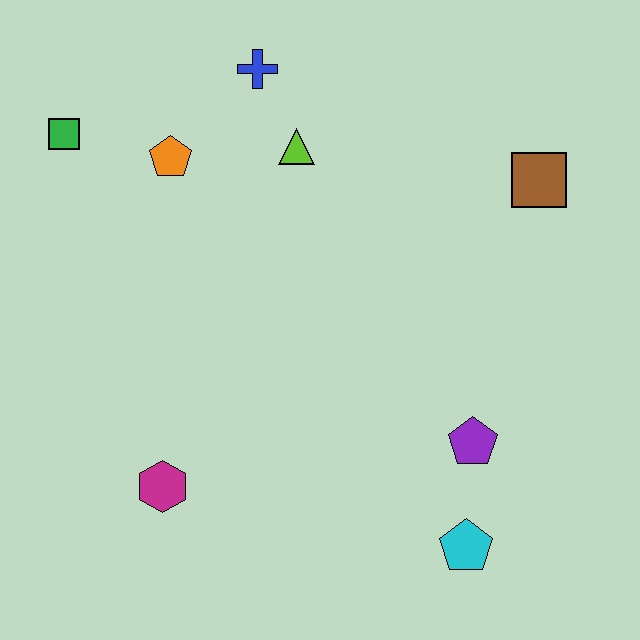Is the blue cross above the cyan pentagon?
Yes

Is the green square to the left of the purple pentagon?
Yes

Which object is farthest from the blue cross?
The cyan pentagon is farthest from the blue cross.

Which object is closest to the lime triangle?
The blue cross is closest to the lime triangle.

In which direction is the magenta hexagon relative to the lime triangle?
The magenta hexagon is below the lime triangle.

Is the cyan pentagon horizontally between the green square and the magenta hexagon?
No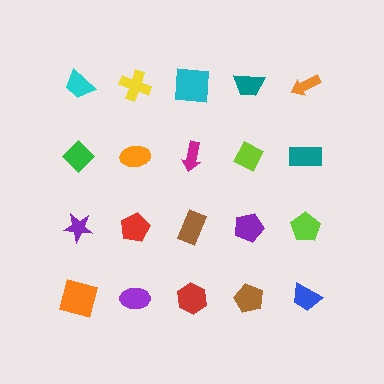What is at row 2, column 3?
A magenta arrow.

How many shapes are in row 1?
5 shapes.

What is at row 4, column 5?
A blue trapezoid.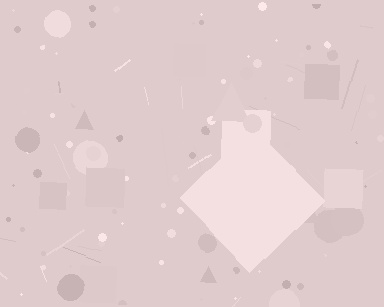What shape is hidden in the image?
A diamond is hidden in the image.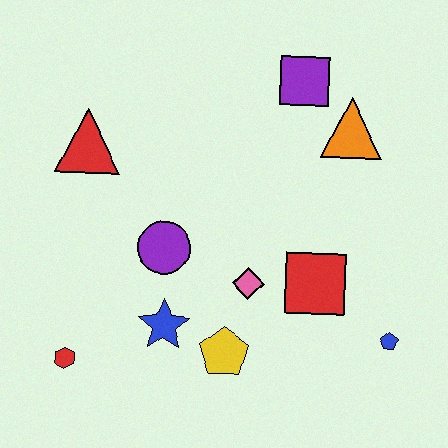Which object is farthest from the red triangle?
The blue pentagon is farthest from the red triangle.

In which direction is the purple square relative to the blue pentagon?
The purple square is above the blue pentagon.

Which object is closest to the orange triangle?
The purple square is closest to the orange triangle.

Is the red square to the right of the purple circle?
Yes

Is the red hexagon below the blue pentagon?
Yes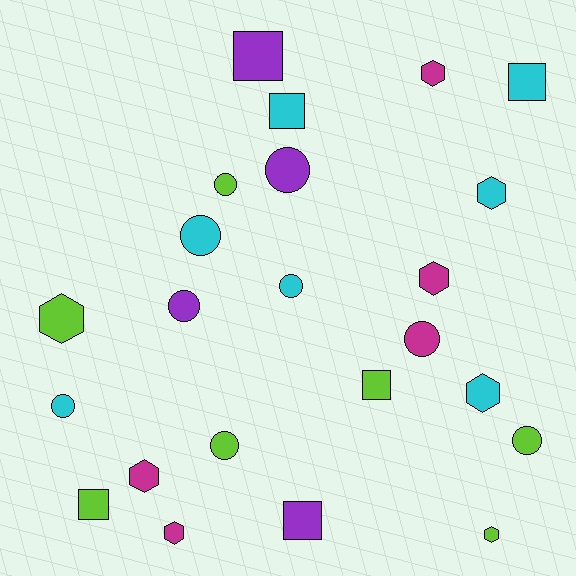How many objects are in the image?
There are 23 objects.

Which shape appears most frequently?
Circle, with 9 objects.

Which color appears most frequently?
Cyan, with 7 objects.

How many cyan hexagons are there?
There are 2 cyan hexagons.